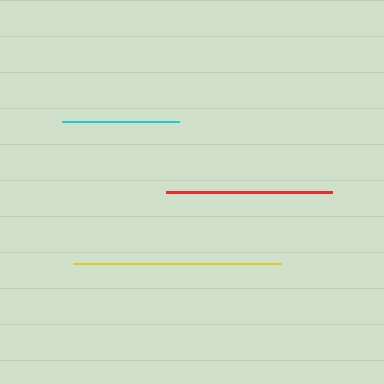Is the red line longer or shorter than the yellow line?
The yellow line is longer than the red line.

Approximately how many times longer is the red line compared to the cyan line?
The red line is approximately 1.4 times the length of the cyan line.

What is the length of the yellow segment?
The yellow segment is approximately 207 pixels long.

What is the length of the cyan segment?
The cyan segment is approximately 117 pixels long.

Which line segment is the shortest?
The cyan line is the shortest at approximately 117 pixels.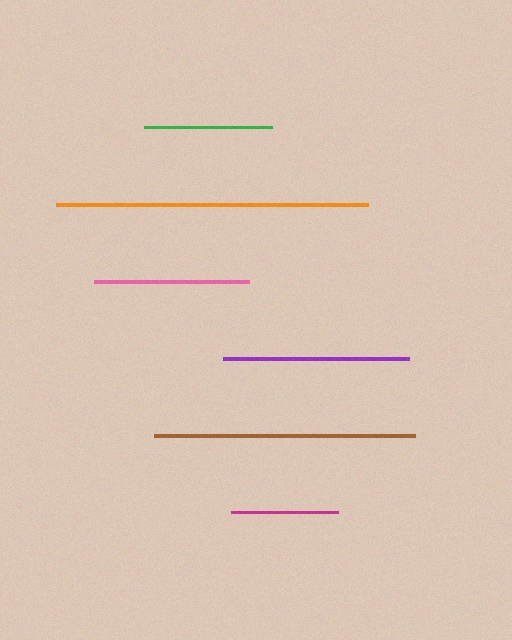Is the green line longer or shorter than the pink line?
The pink line is longer than the green line.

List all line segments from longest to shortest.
From longest to shortest: orange, brown, purple, pink, green, magenta.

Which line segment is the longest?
The orange line is the longest at approximately 313 pixels.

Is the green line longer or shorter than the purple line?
The purple line is longer than the green line.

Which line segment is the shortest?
The magenta line is the shortest at approximately 107 pixels.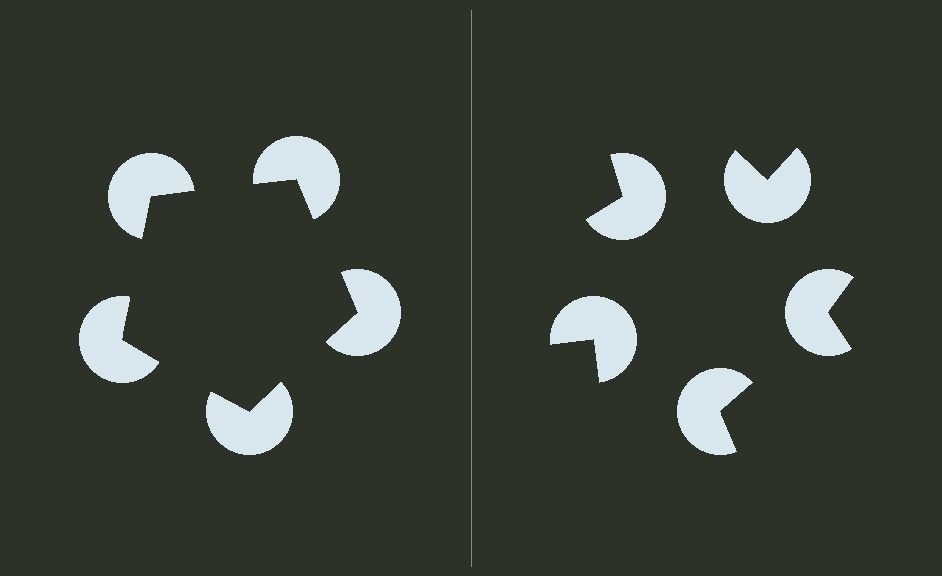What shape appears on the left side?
An illusory pentagon.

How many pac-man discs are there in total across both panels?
10 — 5 on each side.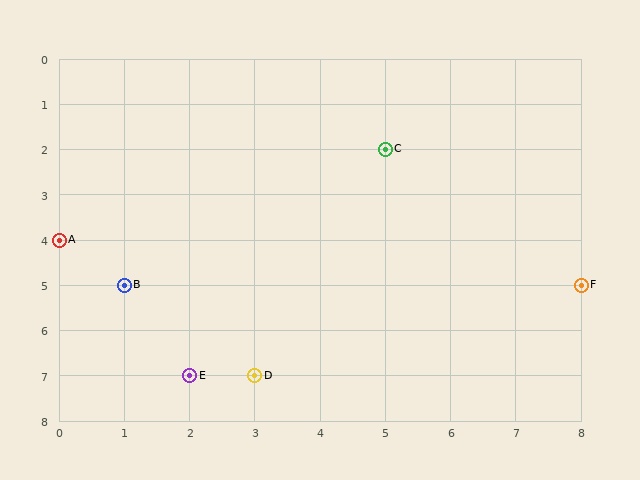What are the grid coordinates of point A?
Point A is at grid coordinates (0, 4).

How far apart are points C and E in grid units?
Points C and E are 3 columns and 5 rows apart (about 5.8 grid units diagonally).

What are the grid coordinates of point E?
Point E is at grid coordinates (2, 7).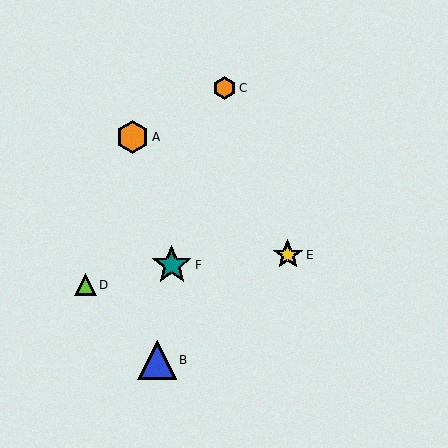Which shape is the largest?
The teal star (labeled F) is the largest.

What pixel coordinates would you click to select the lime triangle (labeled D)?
Click at (85, 285) to select the lime triangle D.